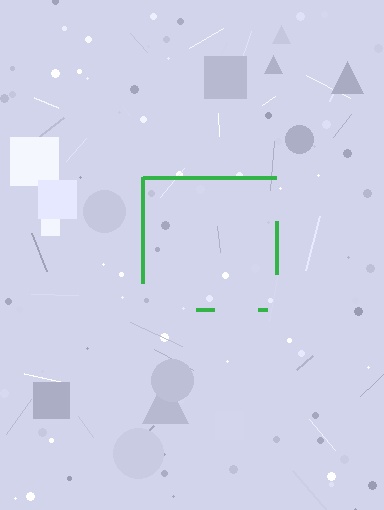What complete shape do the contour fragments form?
The contour fragments form a square.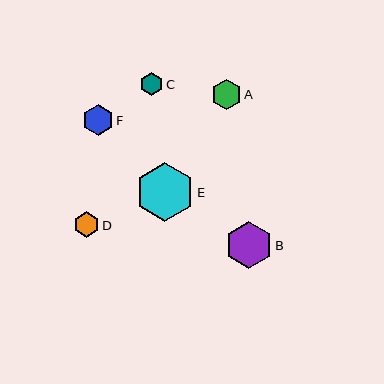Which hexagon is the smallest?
Hexagon C is the smallest with a size of approximately 23 pixels.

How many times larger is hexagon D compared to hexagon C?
Hexagon D is approximately 1.1 times the size of hexagon C.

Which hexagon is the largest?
Hexagon E is the largest with a size of approximately 59 pixels.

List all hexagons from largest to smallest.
From largest to smallest: E, B, F, A, D, C.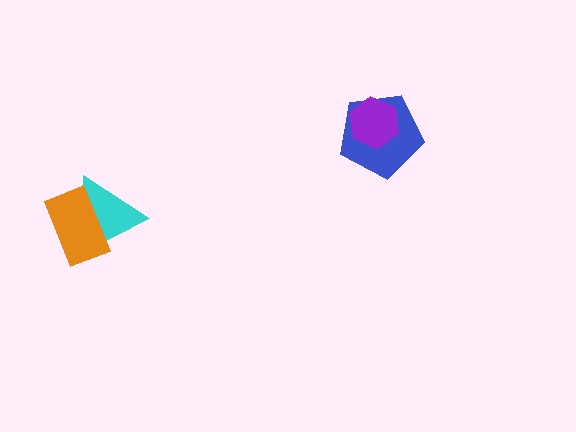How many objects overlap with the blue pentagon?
1 object overlaps with the blue pentagon.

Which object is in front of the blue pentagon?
The purple hexagon is in front of the blue pentagon.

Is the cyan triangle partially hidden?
Yes, it is partially covered by another shape.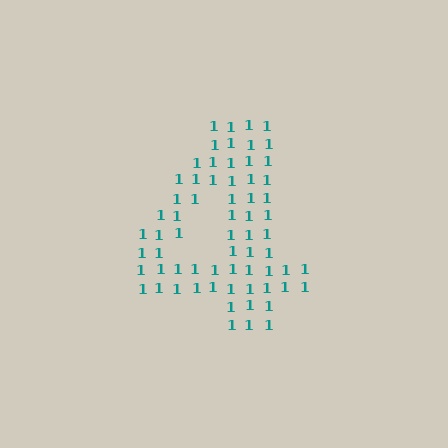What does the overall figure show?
The overall figure shows the digit 4.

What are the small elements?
The small elements are digit 1's.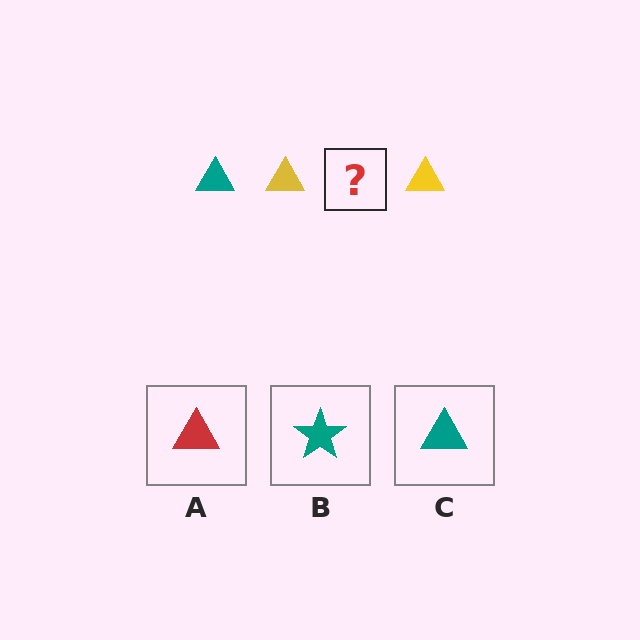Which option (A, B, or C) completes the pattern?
C.